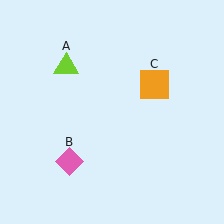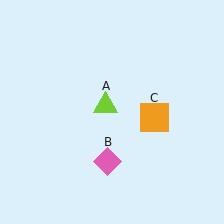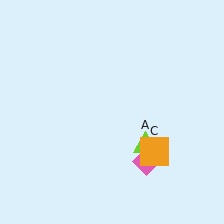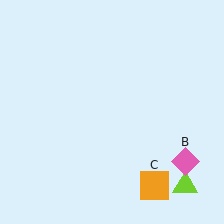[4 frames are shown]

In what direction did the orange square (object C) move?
The orange square (object C) moved down.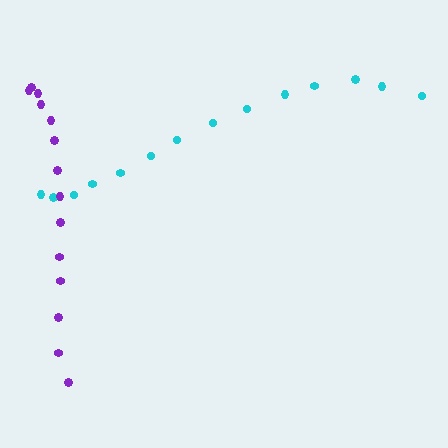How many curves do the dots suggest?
There are 2 distinct paths.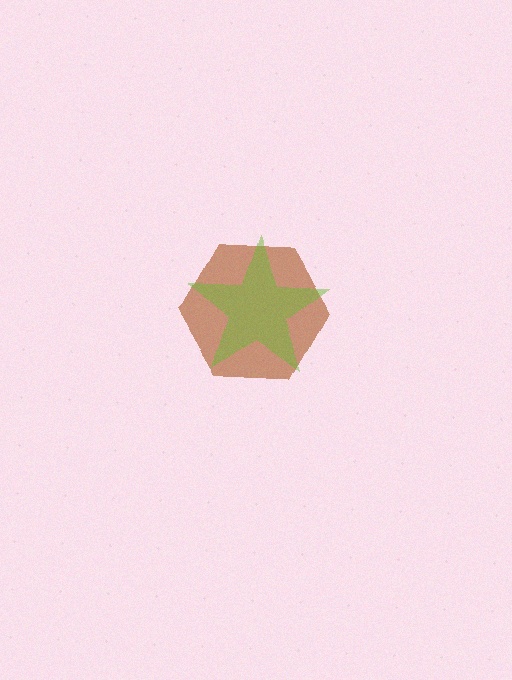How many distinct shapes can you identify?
There are 2 distinct shapes: a brown hexagon, a lime star.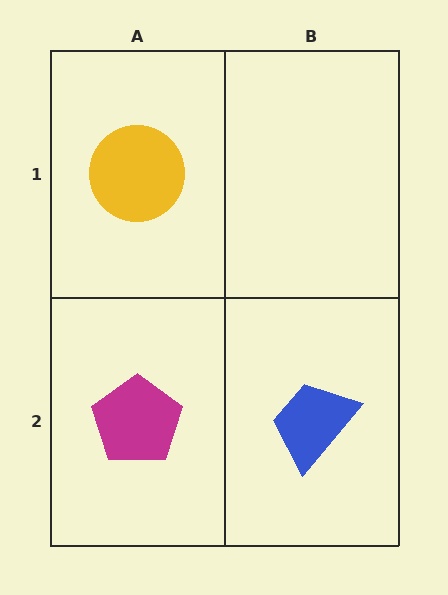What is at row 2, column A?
A magenta pentagon.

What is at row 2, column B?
A blue trapezoid.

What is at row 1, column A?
A yellow circle.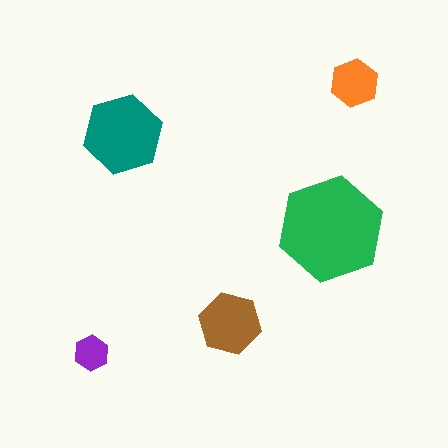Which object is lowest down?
The purple hexagon is bottommost.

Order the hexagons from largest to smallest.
the green one, the teal one, the brown one, the orange one, the purple one.